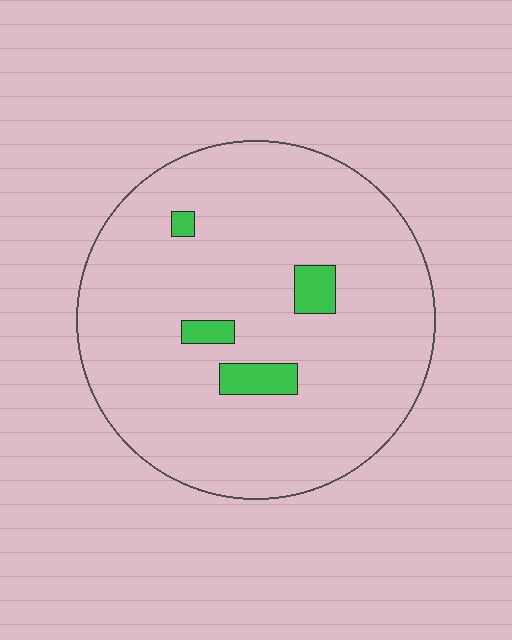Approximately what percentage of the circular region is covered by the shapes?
Approximately 5%.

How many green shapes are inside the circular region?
4.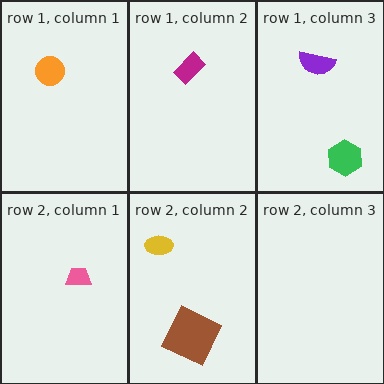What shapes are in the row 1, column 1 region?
The orange circle.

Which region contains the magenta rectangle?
The row 1, column 2 region.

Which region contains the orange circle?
The row 1, column 1 region.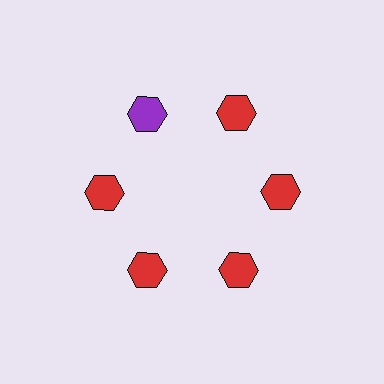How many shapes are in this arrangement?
There are 6 shapes arranged in a ring pattern.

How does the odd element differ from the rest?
It has a different color: purple instead of red.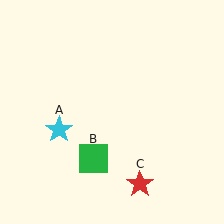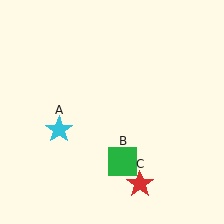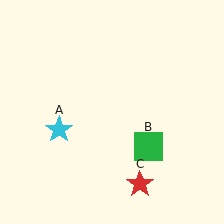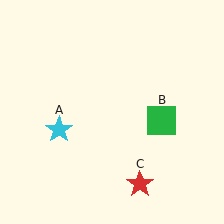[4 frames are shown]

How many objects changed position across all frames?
1 object changed position: green square (object B).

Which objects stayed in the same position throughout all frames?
Cyan star (object A) and red star (object C) remained stationary.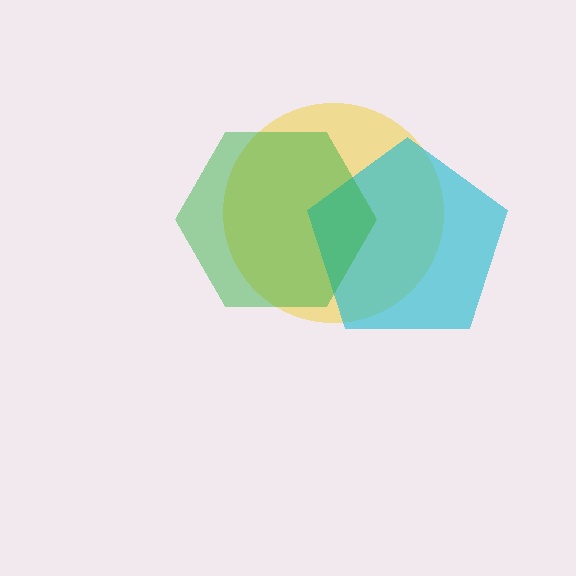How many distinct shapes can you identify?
There are 3 distinct shapes: a yellow circle, a cyan pentagon, a green hexagon.